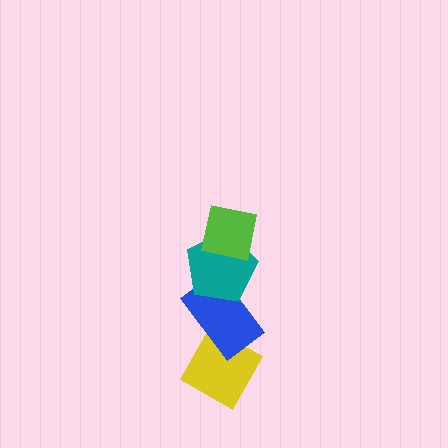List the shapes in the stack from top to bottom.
From top to bottom: the lime square, the teal pentagon, the blue rectangle, the yellow diamond.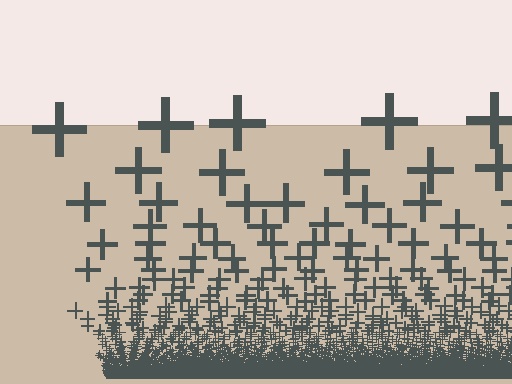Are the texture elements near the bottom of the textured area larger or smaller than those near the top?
Smaller. The gradient is inverted — elements near the bottom are smaller and denser.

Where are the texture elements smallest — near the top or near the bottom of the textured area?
Near the bottom.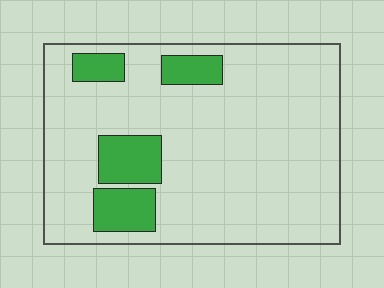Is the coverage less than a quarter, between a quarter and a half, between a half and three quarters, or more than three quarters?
Less than a quarter.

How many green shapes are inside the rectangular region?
4.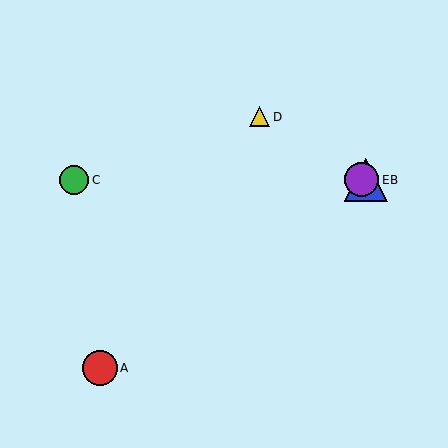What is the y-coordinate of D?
Object D is at y≈117.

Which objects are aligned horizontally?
Objects B, C, E are aligned horizontally.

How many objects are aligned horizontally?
3 objects (B, C, E) are aligned horizontally.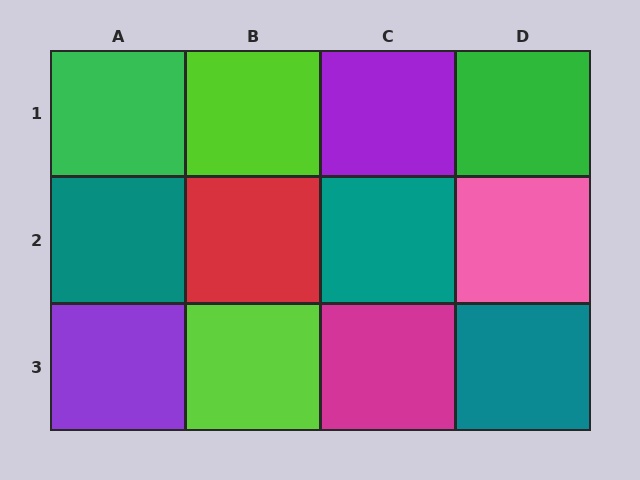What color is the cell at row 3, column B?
Lime.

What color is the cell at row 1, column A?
Green.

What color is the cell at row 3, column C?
Magenta.